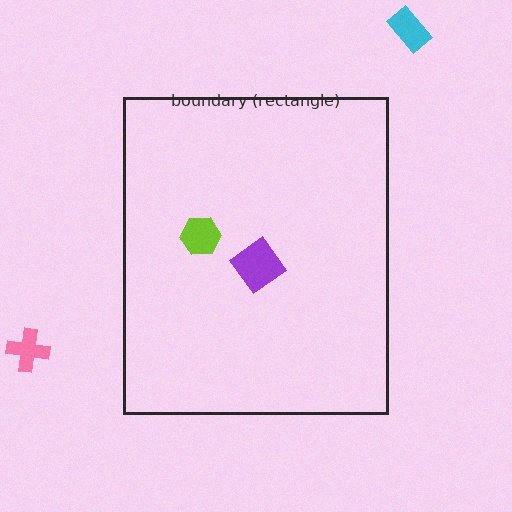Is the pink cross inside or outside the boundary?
Outside.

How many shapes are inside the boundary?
2 inside, 2 outside.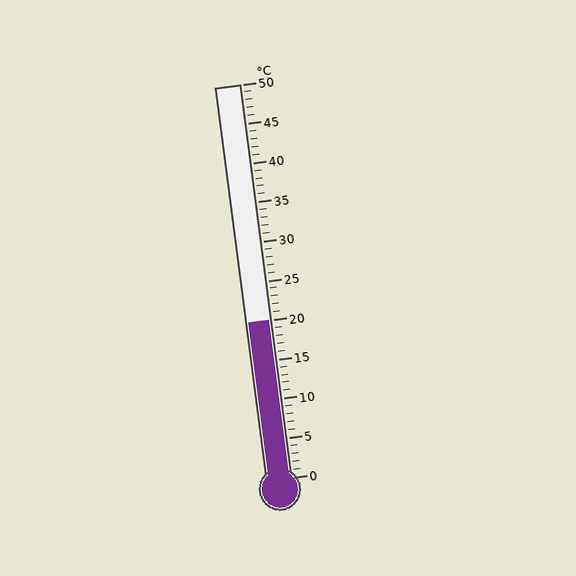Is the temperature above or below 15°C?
The temperature is above 15°C.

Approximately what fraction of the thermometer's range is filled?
The thermometer is filled to approximately 40% of its range.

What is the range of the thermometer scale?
The thermometer scale ranges from 0°C to 50°C.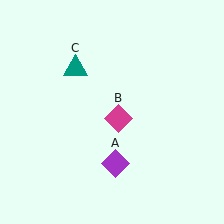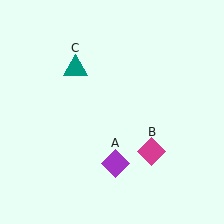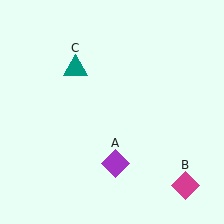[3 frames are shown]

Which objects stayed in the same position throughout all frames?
Purple diamond (object A) and teal triangle (object C) remained stationary.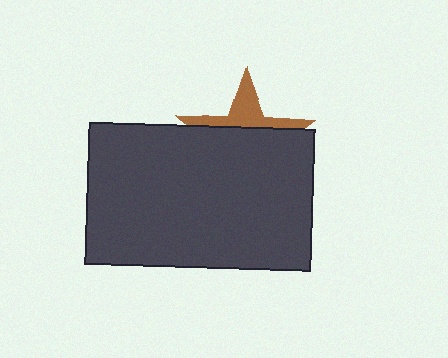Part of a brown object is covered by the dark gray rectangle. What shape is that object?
It is a star.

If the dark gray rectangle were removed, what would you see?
You would see the complete brown star.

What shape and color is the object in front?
The object in front is a dark gray rectangle.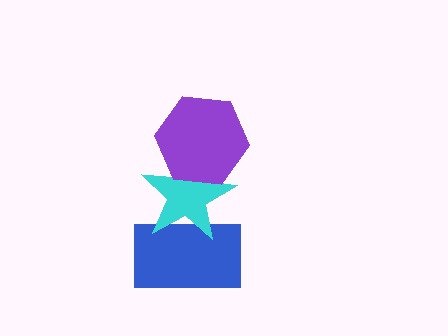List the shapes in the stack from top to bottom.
From top to bottom: the purple hexagon, the cyan star, the blue rectangle.